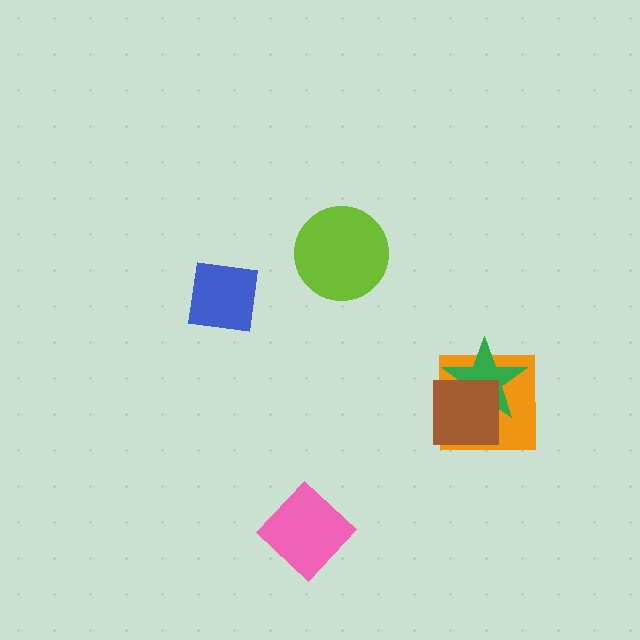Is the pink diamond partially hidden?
No, no other shape covers it.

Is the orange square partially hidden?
Yes, it is partially covered by another shape.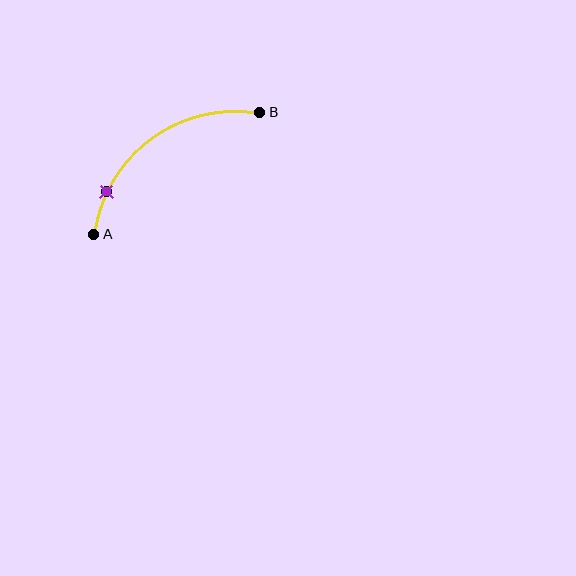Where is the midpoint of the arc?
The arc midpoint is the point on the curve farthest from the straight line joining A and B. It sits above and to the left of that line.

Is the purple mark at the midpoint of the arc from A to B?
No. The purple mark lies on the arc but is closer to endpoint A. The arc midpoint would be at the point on the curve equidistant along the arc from both A and B.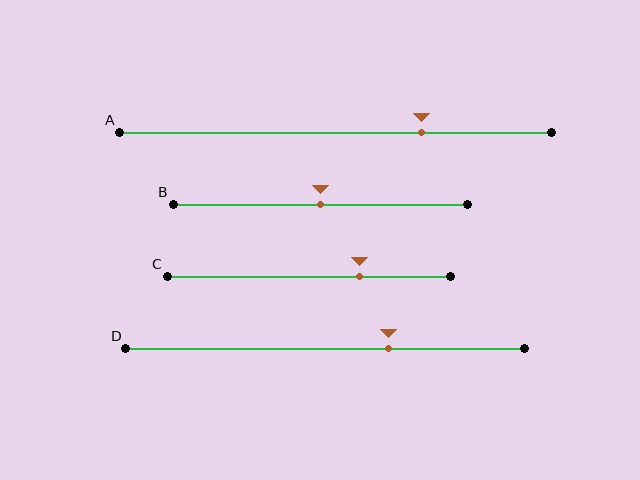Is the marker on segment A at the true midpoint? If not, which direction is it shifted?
No, the marker on segment A is shifted to the right by about 20% of the segment length.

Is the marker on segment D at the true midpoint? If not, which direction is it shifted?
No, the marker on segment D is shifted to the right by about 16% of the segment length.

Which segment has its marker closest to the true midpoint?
Segment B has its marker closest to the true midpoint.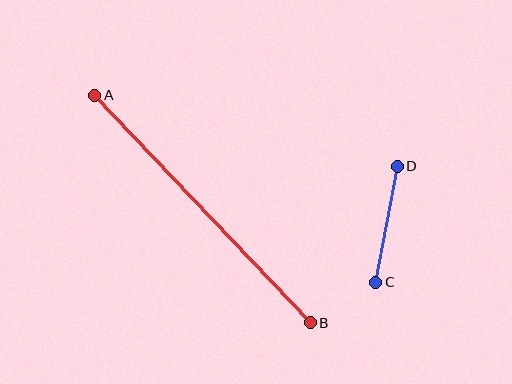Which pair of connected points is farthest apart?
Points A and B are farthest apart.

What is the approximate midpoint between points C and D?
The midpoint is at approximately (387, 224) pixels.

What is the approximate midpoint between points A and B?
The midpoint is at approximately (202, 209) pixels.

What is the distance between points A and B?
The distance is approximately 313 pixels.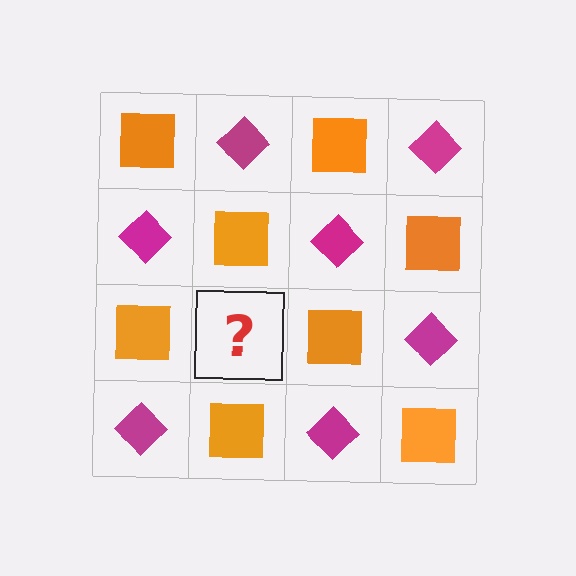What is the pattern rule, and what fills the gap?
The rule is that it alternates orange square and magenta diamond in a checkerboard pattern. The gap should be filled with a magenta diamond.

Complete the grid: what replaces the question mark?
The question mark should be replaced with a magenta diamond.